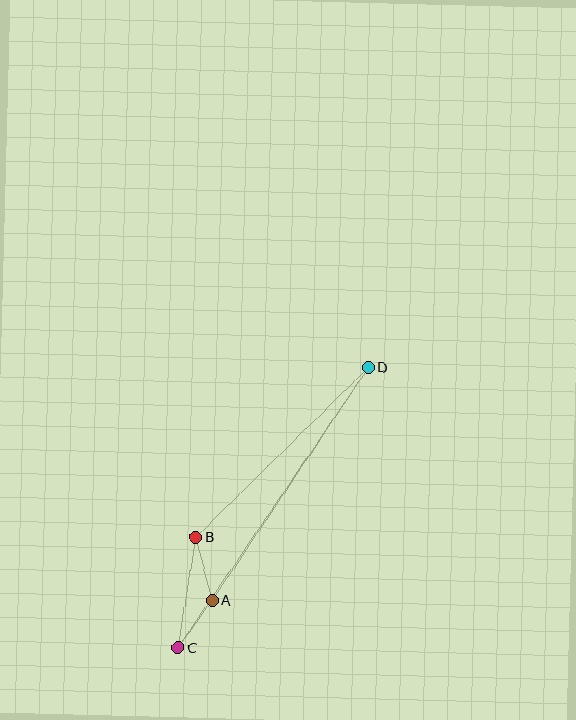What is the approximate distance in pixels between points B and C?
The distance between B and C is approximately 112 pixels.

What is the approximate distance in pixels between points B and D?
The distance between B and D is approximately 242 pixels.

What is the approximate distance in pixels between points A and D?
The distance between A and D is approximately 280 pixels.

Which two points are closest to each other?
Points A and C are closest to each other.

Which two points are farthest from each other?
Points C and D are farthest from each other.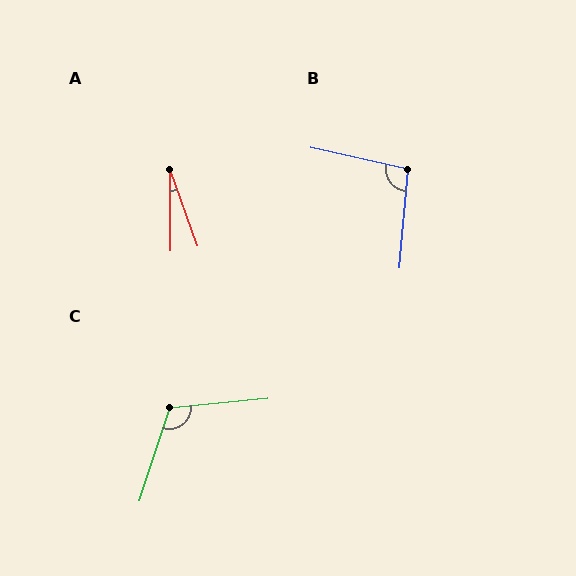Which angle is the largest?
C, at approximately 113 degrees.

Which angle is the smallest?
A, at approximately 19 degrees.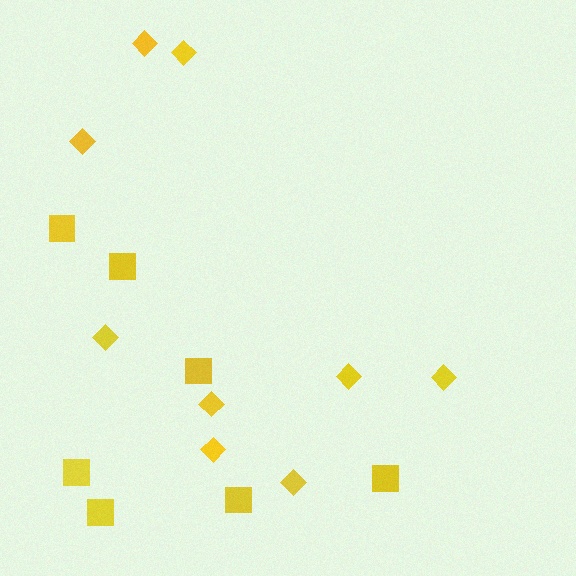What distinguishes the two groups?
There are 2 groups: one group of diamonds (9) and one group of squares (7).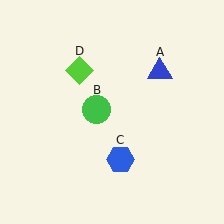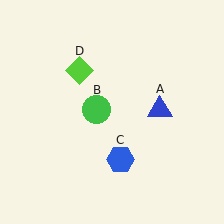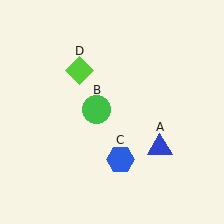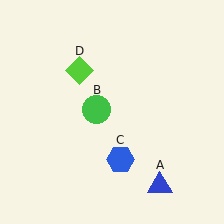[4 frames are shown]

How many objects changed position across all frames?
1 object changed position: blue triangle (object A).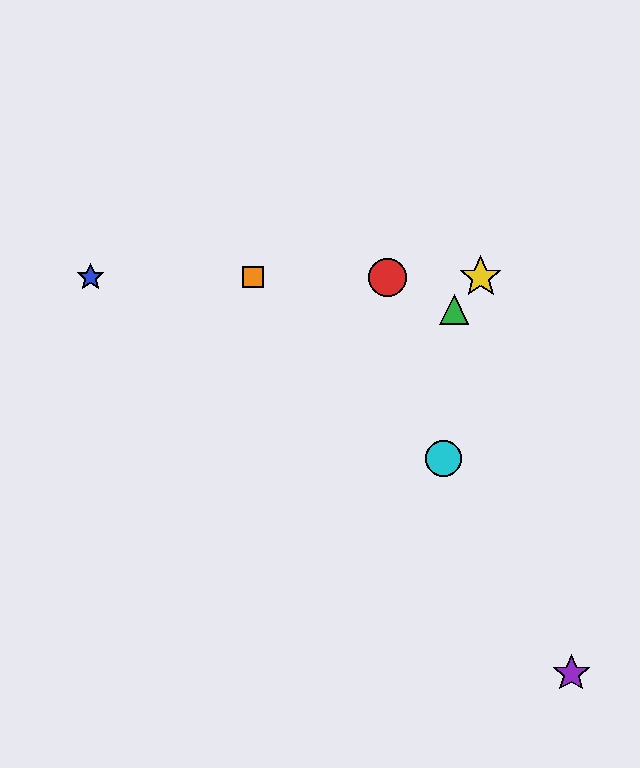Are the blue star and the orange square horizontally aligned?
Yes, both are at y≈277.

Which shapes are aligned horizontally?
The red circle, the blue star, the yellow star, the orange square are aligned horizontally.